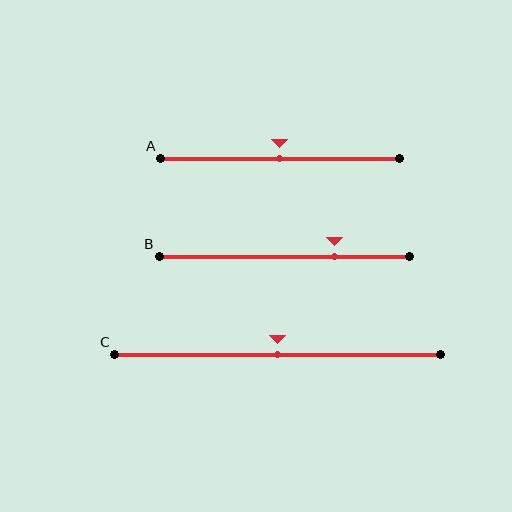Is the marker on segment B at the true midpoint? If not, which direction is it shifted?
No, the marker on segment B is shifted to the right by about 20% of the segment length.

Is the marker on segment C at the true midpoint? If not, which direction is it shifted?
Yes, the marker on segment C is at the true midpoint.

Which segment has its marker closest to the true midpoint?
Segment A has its marker closest to the true midpoint.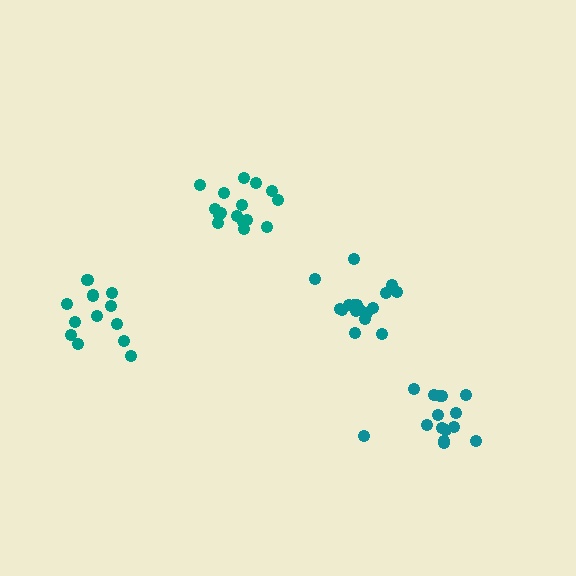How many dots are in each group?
Group 1: 17 dots, Group 2: 12 dots, Group 3: 16 dots, Group 4: 15 dots (60 total).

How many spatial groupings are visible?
There are 4 spatial groupings.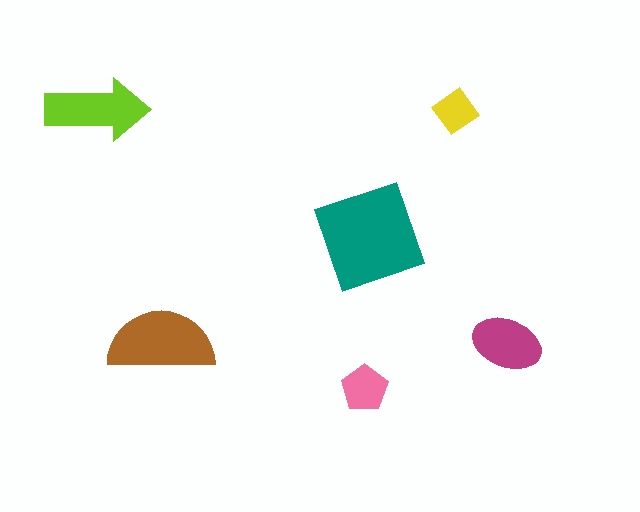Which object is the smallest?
The yellow diamond.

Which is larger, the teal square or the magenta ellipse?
The teal square.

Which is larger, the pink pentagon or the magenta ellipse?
The magenta ellipse.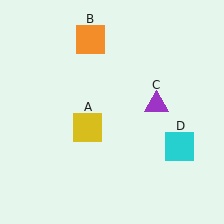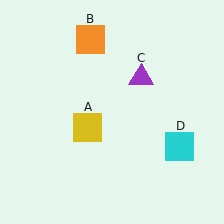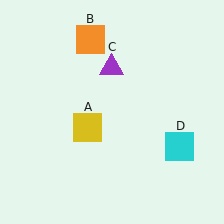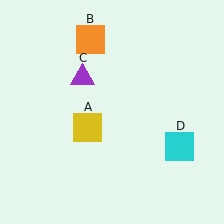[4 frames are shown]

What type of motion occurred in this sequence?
The purple triangle (object C) rotated counterclockwise around the center of the scene.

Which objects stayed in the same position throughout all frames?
Yellow square (object A) and orange square (object B) and cyan square (object D) remained stationary.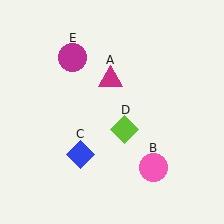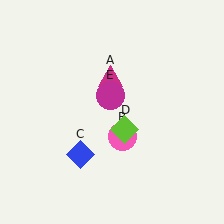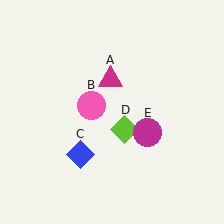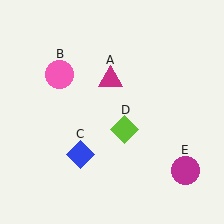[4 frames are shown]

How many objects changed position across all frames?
2 objects changed position: pink circle (object B), magenta circle (object E).